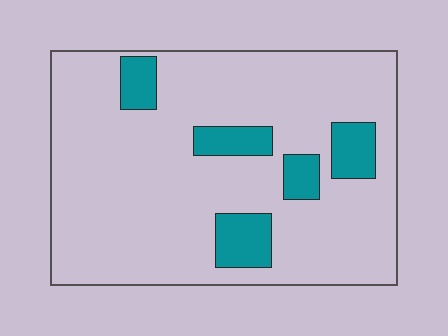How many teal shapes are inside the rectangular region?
5.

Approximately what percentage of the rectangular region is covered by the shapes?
Approximately 15%.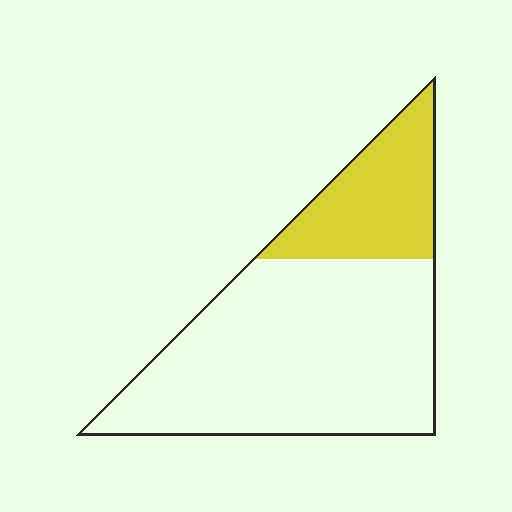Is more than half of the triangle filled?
No.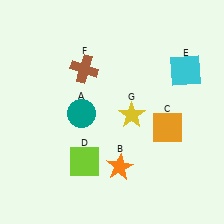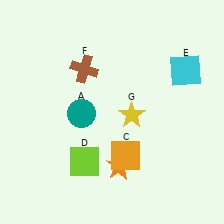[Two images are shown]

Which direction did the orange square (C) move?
The orange square (C) moved left.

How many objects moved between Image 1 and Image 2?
1 object moved between the two images.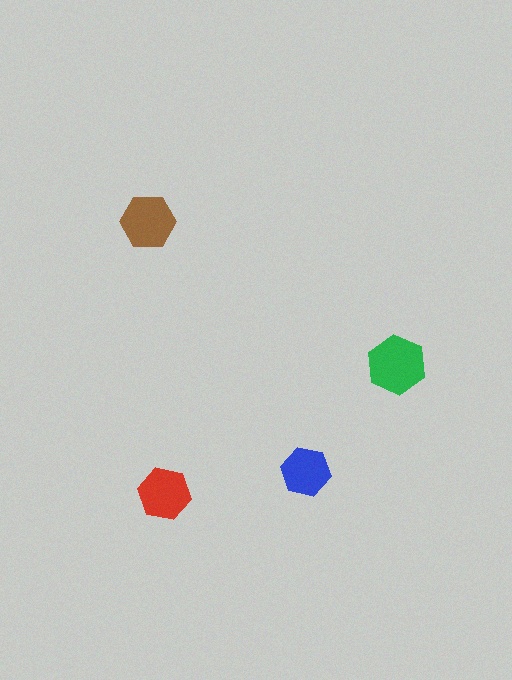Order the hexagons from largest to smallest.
the green one, the brown one, the red one, the blue one.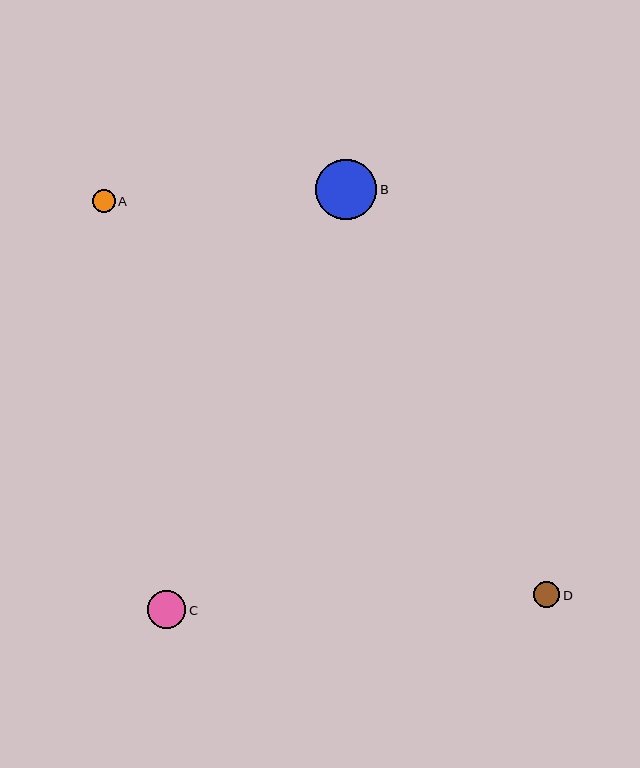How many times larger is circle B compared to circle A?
Circle B is approximately 2.7 times the size of circle A.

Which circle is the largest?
Circle B is the largest with a size of approximately 61 pixels.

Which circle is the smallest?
Circle A is the smallest with a size of approximately 23 pixels.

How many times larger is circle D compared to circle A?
Circle D is approximately 1.2 times the size of circle A.